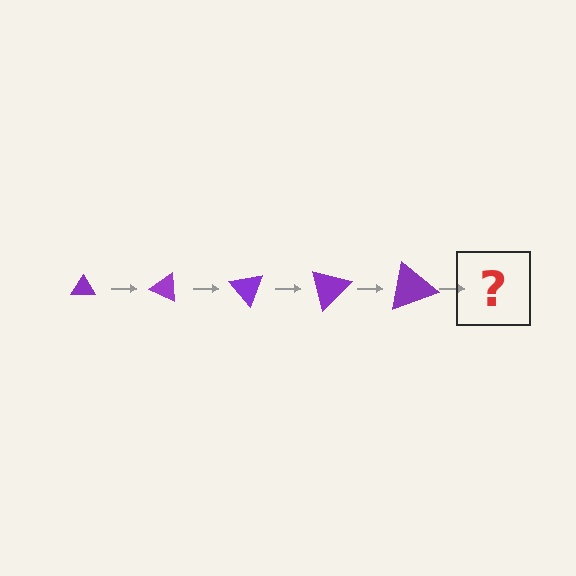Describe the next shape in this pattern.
It should be a triangle, larger than the previous one and rotated 125 degrees from the start.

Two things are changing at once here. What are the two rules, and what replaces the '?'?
The two rules are that the triangle grows larger each step and it rotates 25 degrees each step. The '?' should be a triangle, larger than the previous one and rotated 125 degrees from the start.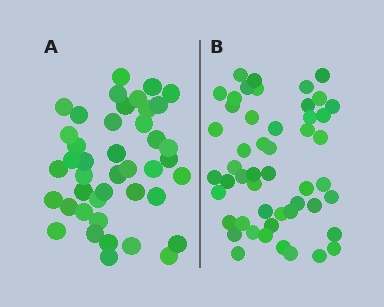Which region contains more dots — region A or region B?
Region B (the right region) has more dots.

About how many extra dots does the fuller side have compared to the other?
Region B has roughly 8 or so more dots than region A.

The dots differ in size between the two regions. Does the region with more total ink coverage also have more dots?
No. Region A has more total ink coverage because its dots are larger, but region B actually contains more individual dots. Total area can be misleading — the number of items is what matters here.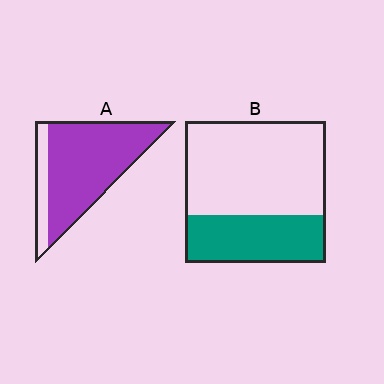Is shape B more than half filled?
No.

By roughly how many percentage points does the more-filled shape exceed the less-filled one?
By roughly 50 percentage points (A over B).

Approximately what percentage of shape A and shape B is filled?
A is approximately 80% and B is approximately 35%.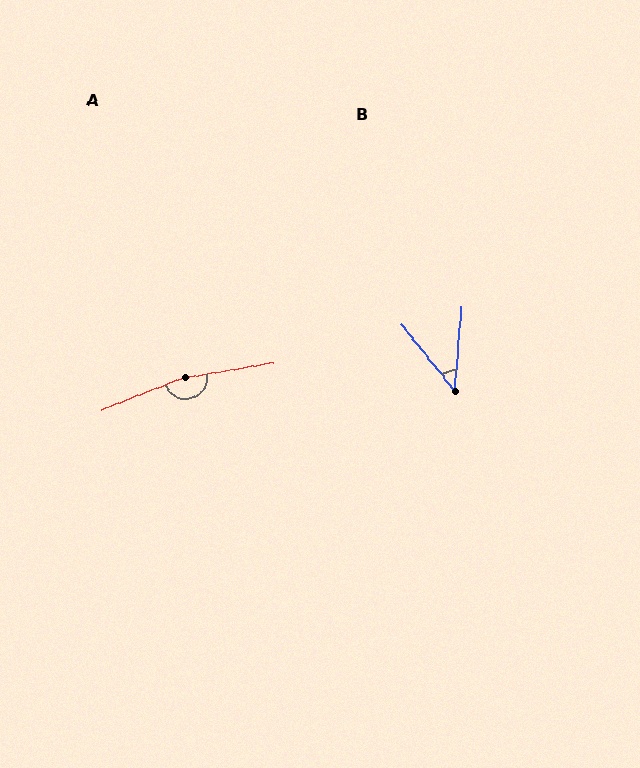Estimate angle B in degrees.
Approximately 44 degrees.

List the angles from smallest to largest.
B (44°), A (168°).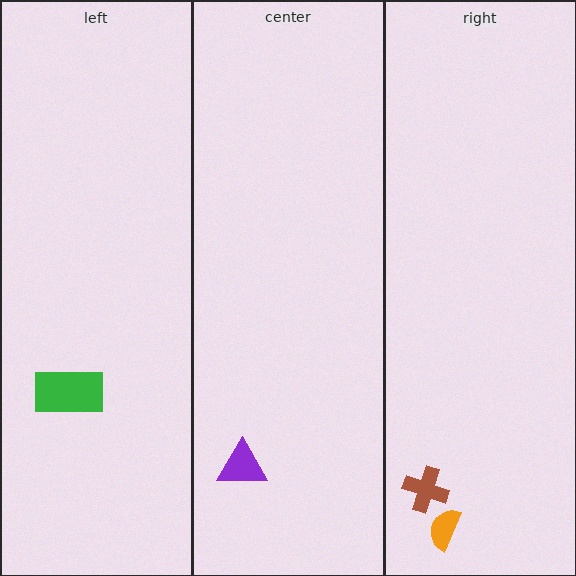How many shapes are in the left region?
1.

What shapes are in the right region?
The brown cross, the orange semicircle.